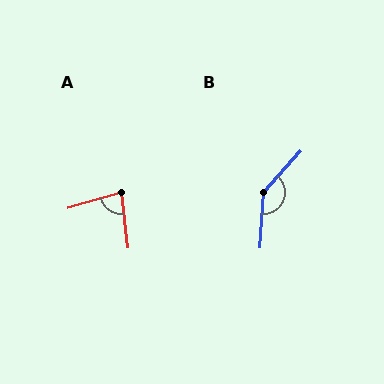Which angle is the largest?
B, at approximately 142 degrees.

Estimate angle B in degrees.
Approximately 142 degrees.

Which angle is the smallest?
A, at approximately 81 degrees.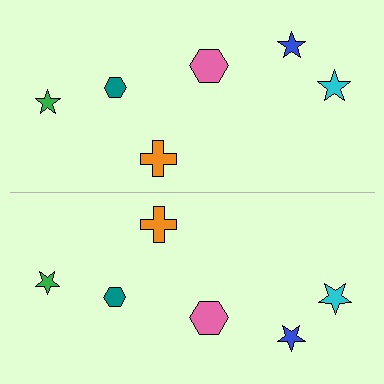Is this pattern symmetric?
Yes, this pattern has bilateral (reflection) symmetry.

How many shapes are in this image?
There are 12 shapes in this image.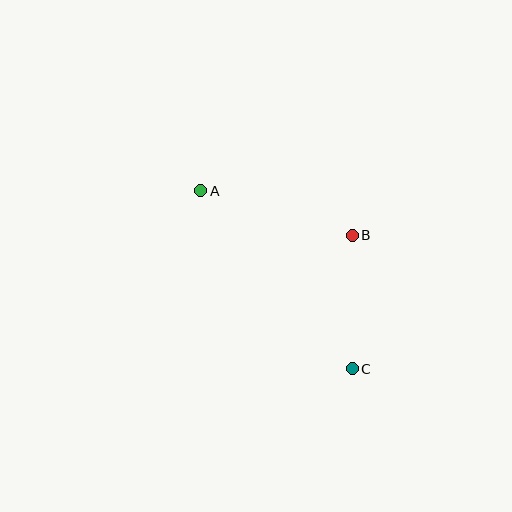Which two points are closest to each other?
Points B and C are closest to each other.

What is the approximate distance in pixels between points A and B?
The distance between A and B is approximately 158 pixels.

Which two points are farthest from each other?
Points A and C are farthest from each other.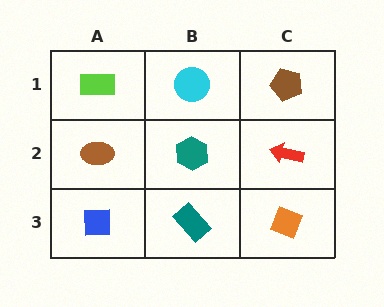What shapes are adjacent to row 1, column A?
A brown ellipse (row 2, column A), a cyan circle (row 1, column B).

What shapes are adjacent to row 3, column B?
A teal hexagon (row 2, column B), a blue square (row 3, column A), an orange diamond (row 3, column C).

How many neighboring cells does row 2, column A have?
3.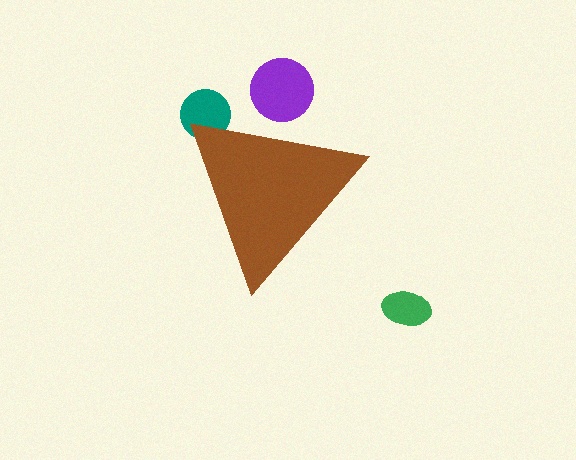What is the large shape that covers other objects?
A brown triangle.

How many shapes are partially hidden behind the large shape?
2 shapes are partially hidden.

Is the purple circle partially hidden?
Yes, the purple circle is partially hidden behind the brown triangle.